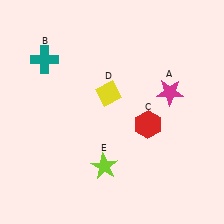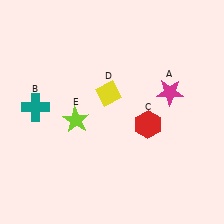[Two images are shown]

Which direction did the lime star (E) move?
The lime star (E) moved up.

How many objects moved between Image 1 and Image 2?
2 objects moved between the two images.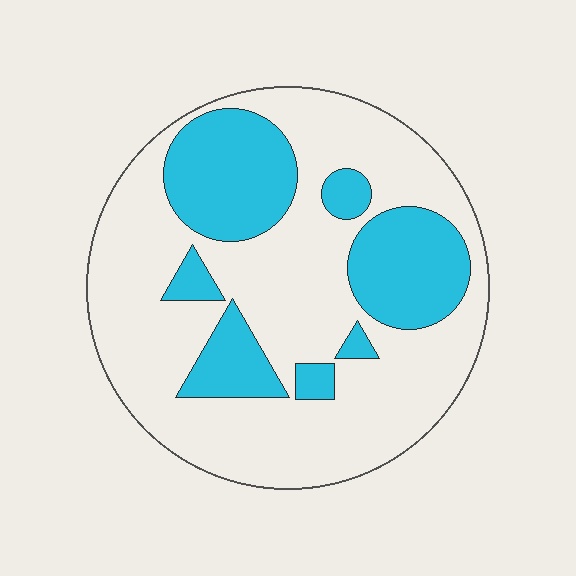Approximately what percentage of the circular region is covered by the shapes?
Approximately 30%.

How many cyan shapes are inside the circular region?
7.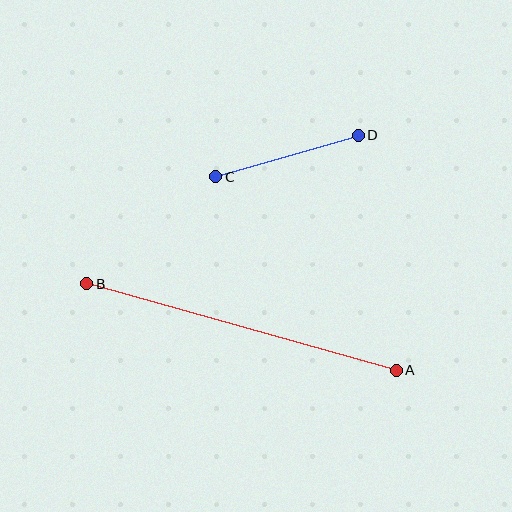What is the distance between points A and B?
The distance is approximately 321 pixels.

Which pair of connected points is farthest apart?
Points A and B are farthest apart.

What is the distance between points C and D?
The distance is approximately 148 pixels.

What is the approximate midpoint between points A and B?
The midpoint is at approximately (241, 327) pixels.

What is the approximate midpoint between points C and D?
The midpoint is at approximately (287, 156) pixels.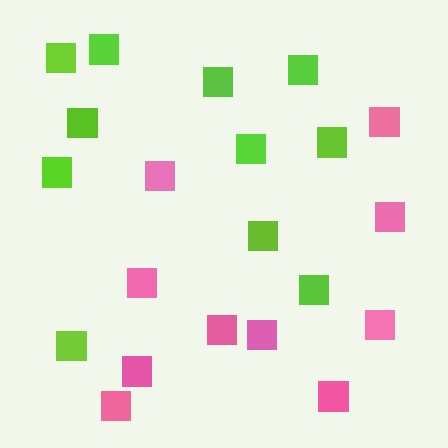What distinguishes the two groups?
There are 2 groups: one group of lime squares (11) and one group of pink squares (10).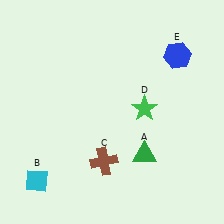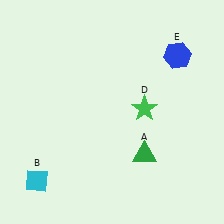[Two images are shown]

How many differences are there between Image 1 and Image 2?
There is 1 difference between the two images.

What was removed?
The brown cross (C) was removed in Image 2.